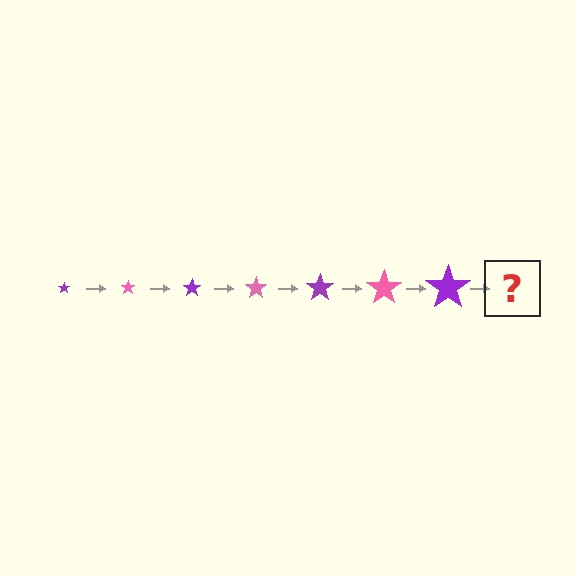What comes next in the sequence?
The next element should be a pink star, larger than the previous one.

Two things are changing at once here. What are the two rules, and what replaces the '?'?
The two rules are that the star grows larger each step and the color cycles through purple and pink. The '?' should be a pink star, larger than the previous one.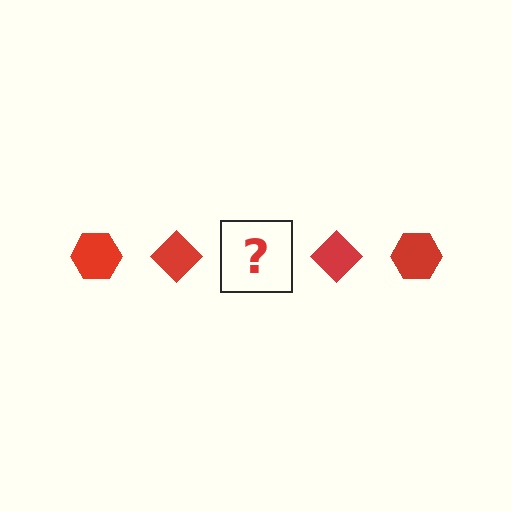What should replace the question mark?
The question mark should be replaced with a red hexagon.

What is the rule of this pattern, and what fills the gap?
The rule is that the pattern cycles through hexagon, diamond shapes in red. The gap should be filled with a red hexagon.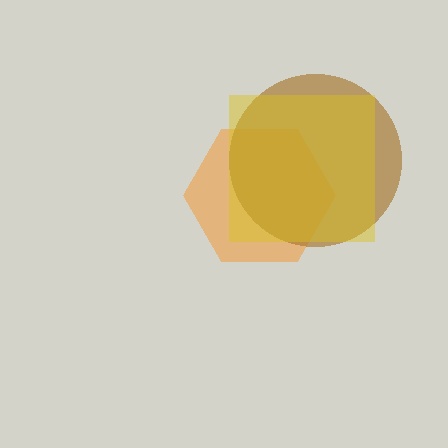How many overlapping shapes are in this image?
There are 3 overlapping shapes in the image.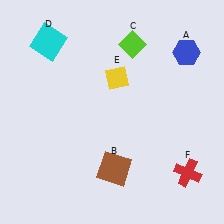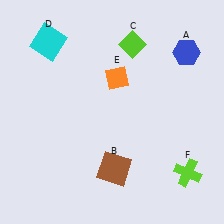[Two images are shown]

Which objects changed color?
E changed from yellow to orange. F changed from red to lime.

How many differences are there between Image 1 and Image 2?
There are 2 differences between the two images.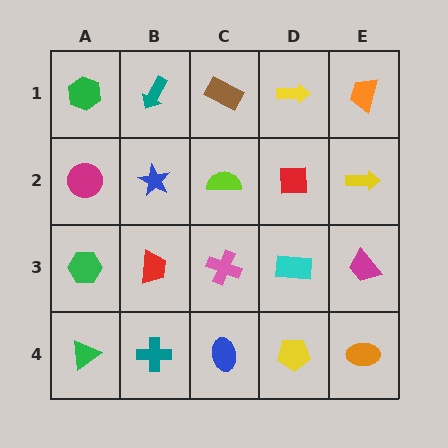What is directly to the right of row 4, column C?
A yellow pentagon.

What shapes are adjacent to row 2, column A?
A green hexagon (row 1, column A), a green hexagon (row 3, column A), a blue star (row 2, column B).